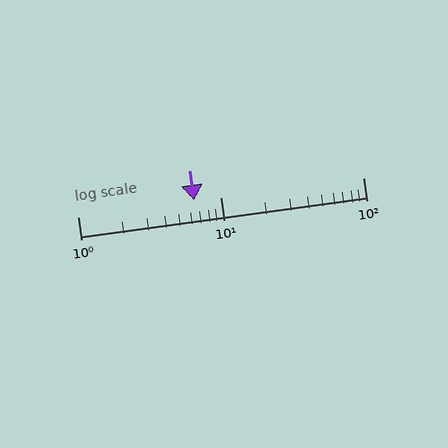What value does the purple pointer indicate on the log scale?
The pointer indicates approximately 6.5.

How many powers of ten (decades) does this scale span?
The scale spans 2 decades, from 1 to 100.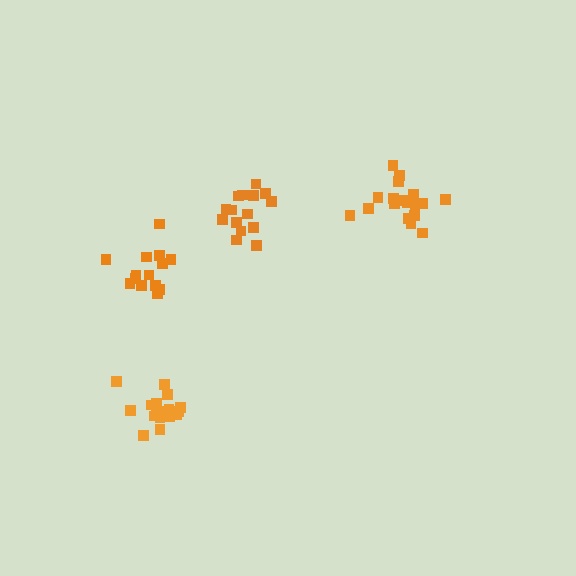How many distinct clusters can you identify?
There are 4 distinct clusters.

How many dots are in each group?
Group 1: 19 dots, Group 2: 15 dots, Group 3: 18 dots, Group 4: 14 dots (66 total).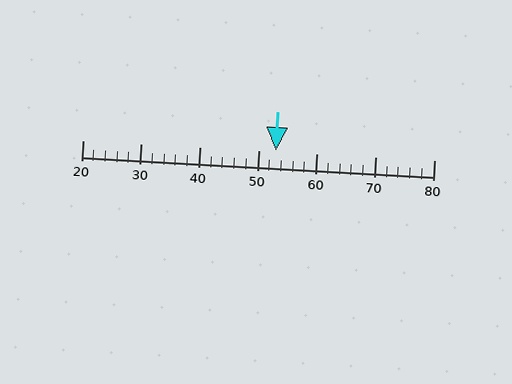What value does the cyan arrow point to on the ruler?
The cyan arrow points to approximately 53.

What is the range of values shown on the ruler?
The ruler shows values from 20 to 80.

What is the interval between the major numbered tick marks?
The major tick marks are spaced 10 units apart.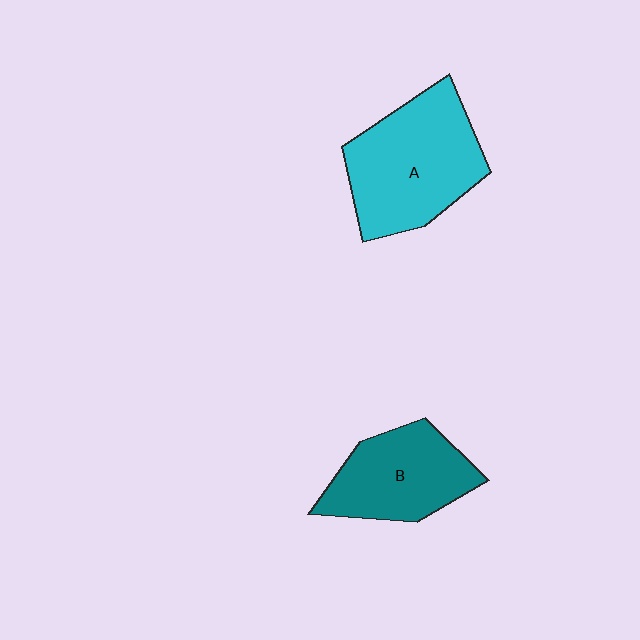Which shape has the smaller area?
Shape B (teal).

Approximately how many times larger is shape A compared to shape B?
Approximately 1.3 times.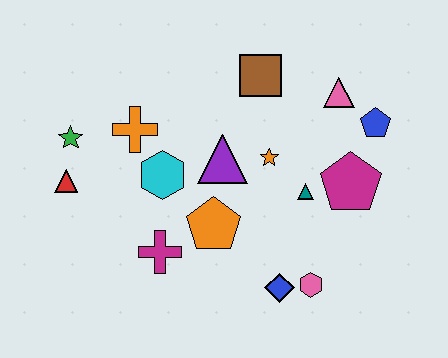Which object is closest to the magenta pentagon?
The teal triangle is closest to the magenta pentagon.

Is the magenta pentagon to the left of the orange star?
No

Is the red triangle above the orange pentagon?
Yes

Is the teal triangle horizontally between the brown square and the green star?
No